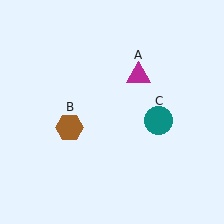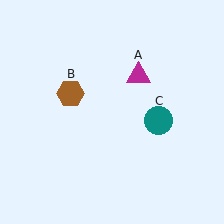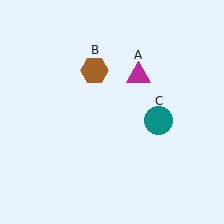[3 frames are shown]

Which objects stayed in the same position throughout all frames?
Magenta triangle (object A) and teal circle (object C) remained stationary.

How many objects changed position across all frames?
1 object changed position: brown hexagon (object B).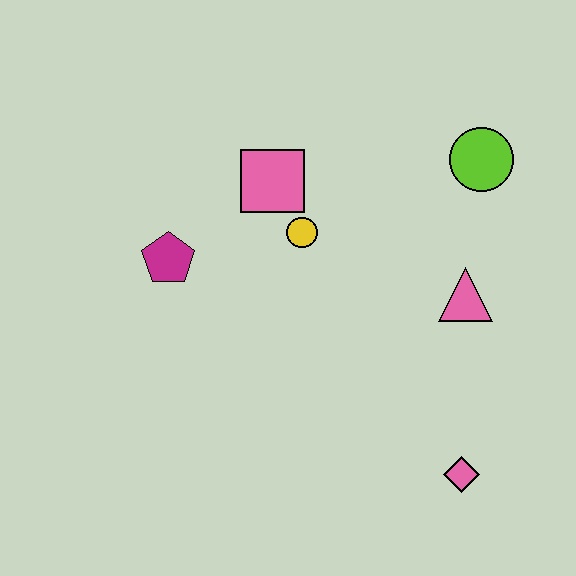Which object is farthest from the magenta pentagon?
The pink diamond is farthest from the magenta pentagon.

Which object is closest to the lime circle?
The pink triangle is closest to the lime circle.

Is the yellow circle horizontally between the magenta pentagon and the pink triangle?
Yes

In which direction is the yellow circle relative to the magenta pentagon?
The yellow circle is to the right of the magenta pentagon.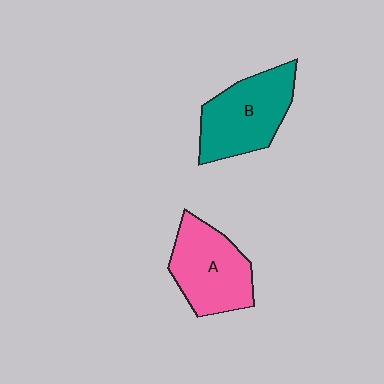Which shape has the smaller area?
Shape A (pink).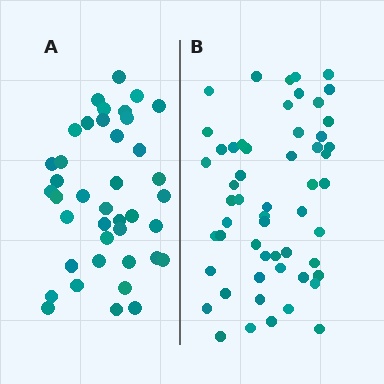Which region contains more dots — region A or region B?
Region B (the right region) has more dots.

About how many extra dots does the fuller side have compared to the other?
Region B has approximately 15 more dots than region A.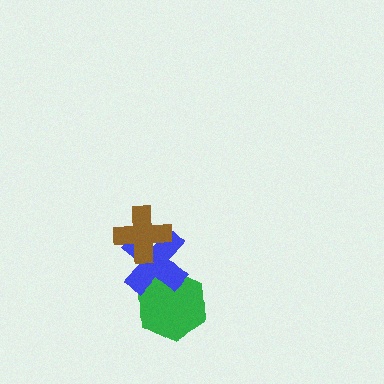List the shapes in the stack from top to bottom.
From top to bottom: the brown cross, the blue cross, the green hexagon.